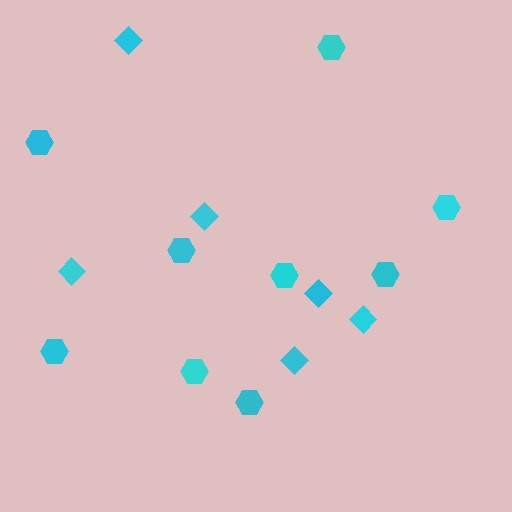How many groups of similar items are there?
There are 2 groups: one group of hexagons (9) and one group of diamonds (6).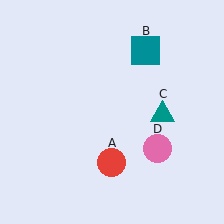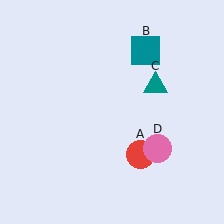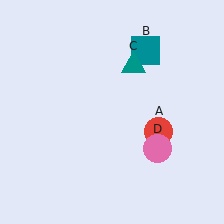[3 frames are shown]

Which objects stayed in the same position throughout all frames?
Teal square (object B) and pink circle (object D) remained stationary.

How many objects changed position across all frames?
2 objects changed position: red circle (object A), teal triangle (object C).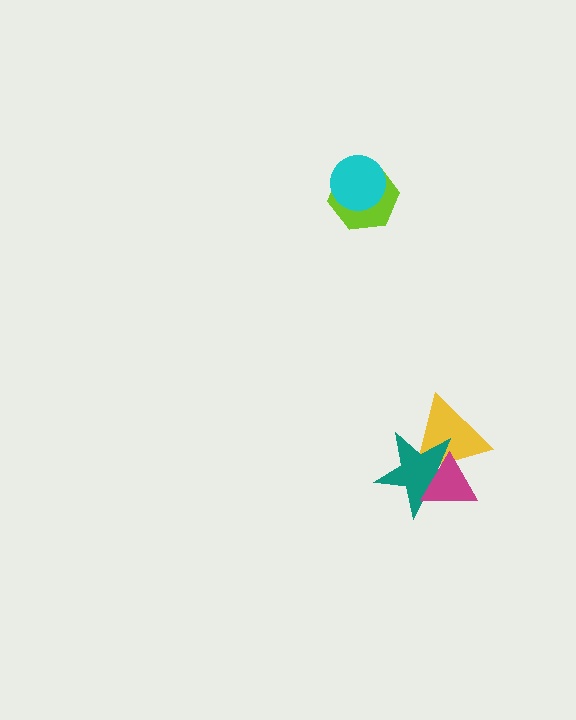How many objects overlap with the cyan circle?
1 object overlaps with the cyan circle.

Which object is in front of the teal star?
The magenta triangle is in front of the teal star.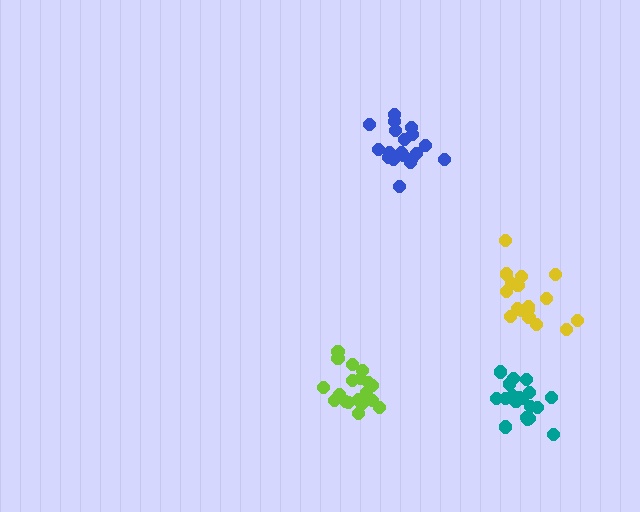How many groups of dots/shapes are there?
There are 4 groups.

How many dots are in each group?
Group 1: 21 dots, Group 2: 19 dots, Group 3: 20 dots, Group 4: 17 dots (77 total).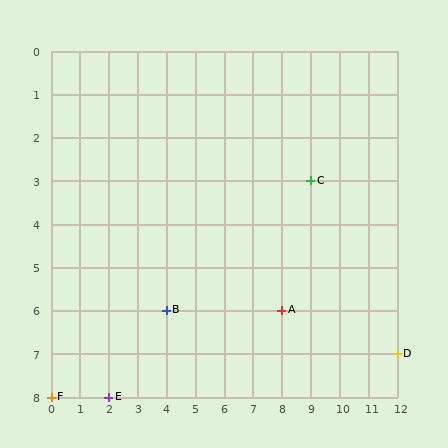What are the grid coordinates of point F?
Point F is at grid coordinates (0, 8).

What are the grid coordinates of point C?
Point C is at grid coordinates (9, 3).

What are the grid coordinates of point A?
Point A is at grid coordinates (8, 6).